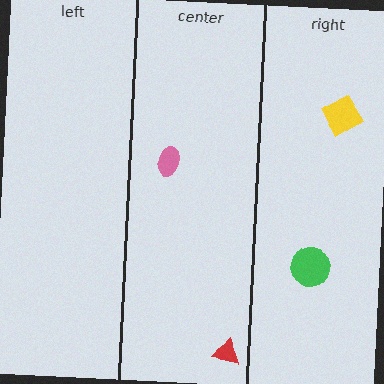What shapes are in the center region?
The pink ellipse, the red triangle.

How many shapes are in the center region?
2.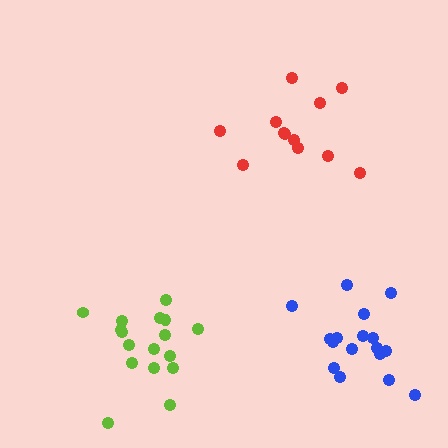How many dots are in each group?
Group 1: 17 dots, Group 2: 12 dots, Group 3: 17 dots (46 total).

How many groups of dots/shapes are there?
There are 3 groups.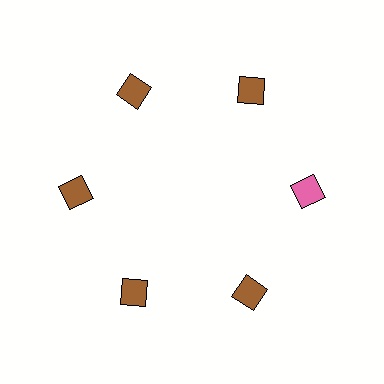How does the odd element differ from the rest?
It has a different color: pink instead of brown.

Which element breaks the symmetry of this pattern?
The pink diamond at roughly the 3 o'clock position breaks the symmetry. All other shapes are brown diamonds.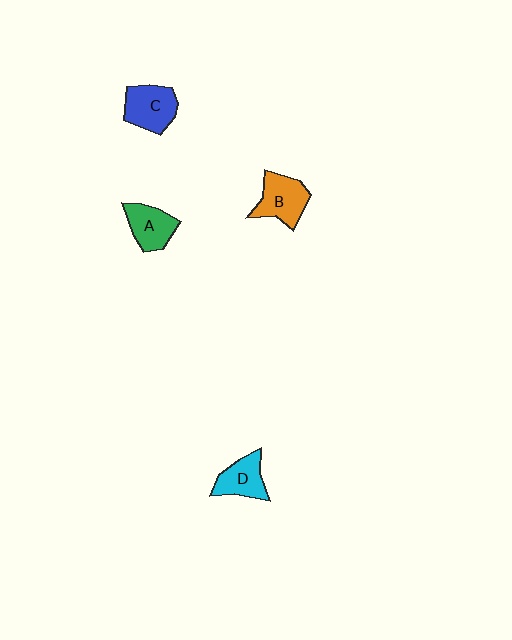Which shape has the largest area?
Shape B (orange).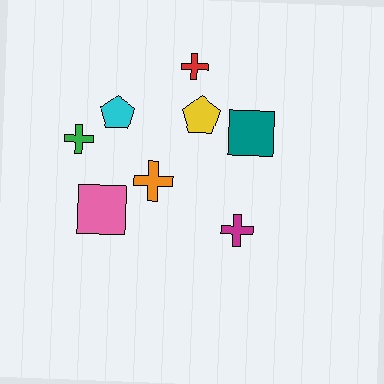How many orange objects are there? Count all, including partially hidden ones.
There is 1 orange object.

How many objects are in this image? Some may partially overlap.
There are 8 objects.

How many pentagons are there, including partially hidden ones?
There are 2 pentagons.